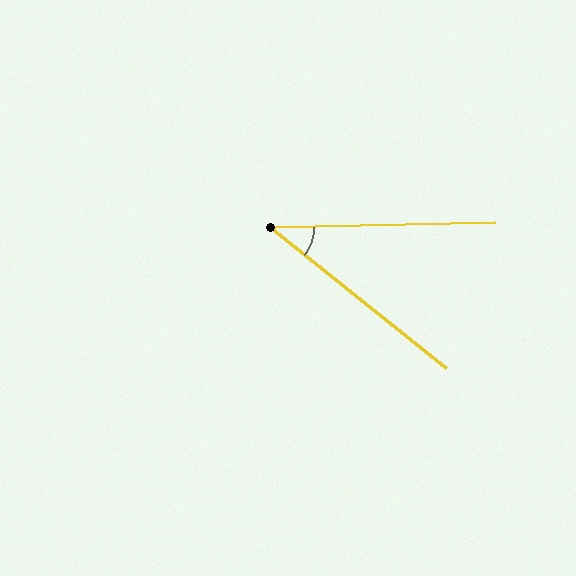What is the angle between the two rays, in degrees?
Approximately 40 degrees.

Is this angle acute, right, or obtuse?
It is acute.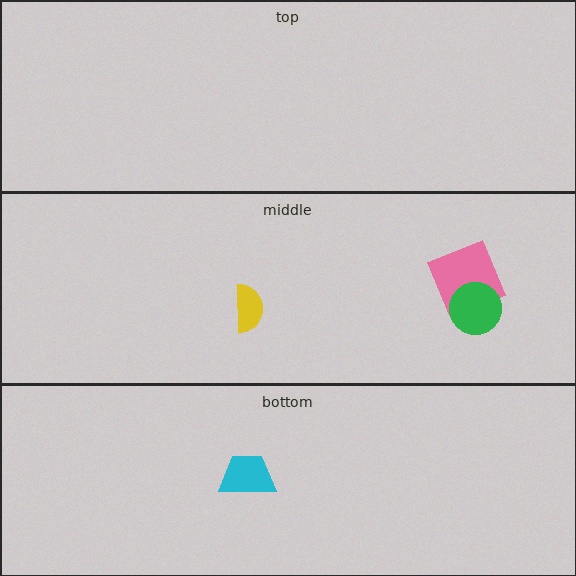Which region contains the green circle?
The middle region.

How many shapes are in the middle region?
3.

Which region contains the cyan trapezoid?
The bottom region.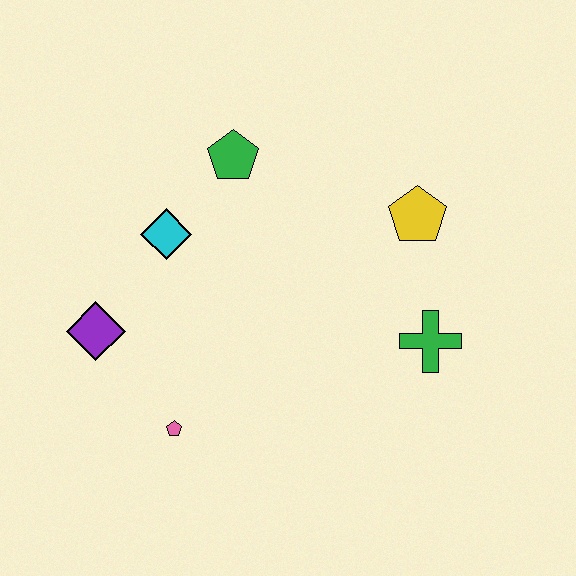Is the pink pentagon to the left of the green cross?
Yes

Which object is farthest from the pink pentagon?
The yellow pentagon is farthest from the pink pentagon.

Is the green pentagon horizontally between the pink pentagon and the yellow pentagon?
Yes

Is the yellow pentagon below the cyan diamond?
No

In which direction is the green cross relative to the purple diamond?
The green cross is to the right of the purple diamond.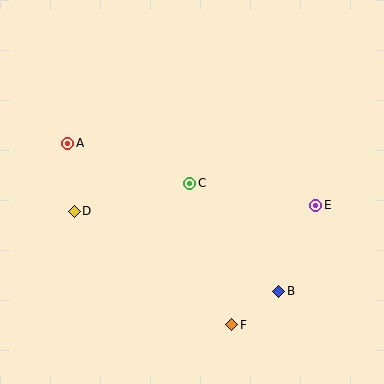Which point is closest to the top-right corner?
Point E is closest to the top-right corner.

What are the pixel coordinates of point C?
Point C is at (190, 183).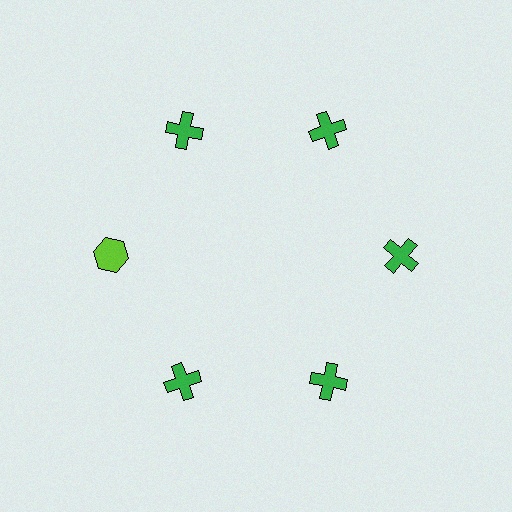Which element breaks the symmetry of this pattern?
The lime hexagon at roughly the 9 o'clock position breaks the symmetry. All other shapes are green crosses.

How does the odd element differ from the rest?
It differs in both color (lime instead of green) and shape (hexagon instead of cross).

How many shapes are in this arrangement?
There are 6 shapes arranged in a ring pattern.